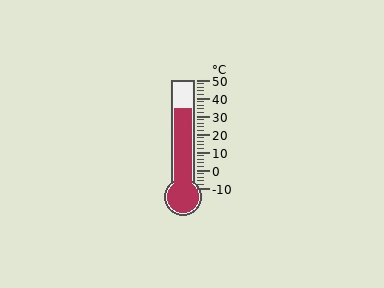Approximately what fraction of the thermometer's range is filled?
The thermometer is filled to approximately 75% of its range.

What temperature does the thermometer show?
The thermometer shows approximately 34°C.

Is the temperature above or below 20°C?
The temperature is above 20°C.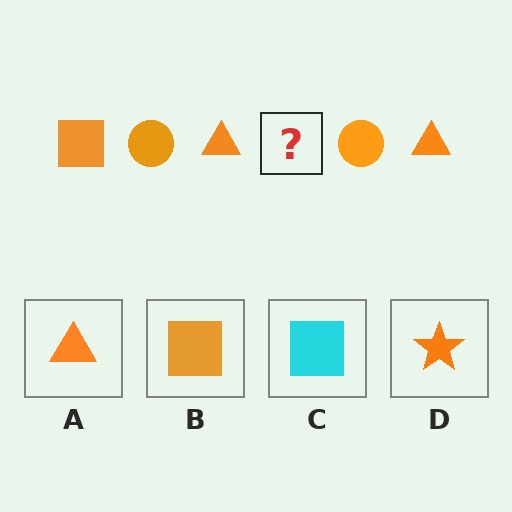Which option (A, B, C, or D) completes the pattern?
B.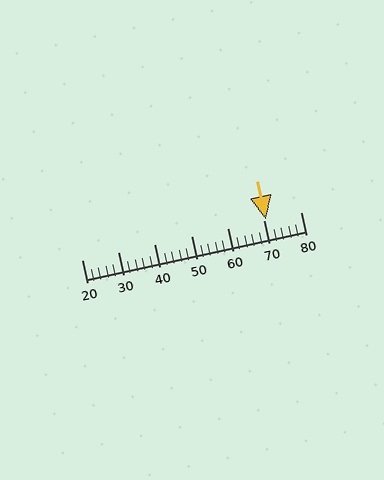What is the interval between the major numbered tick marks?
The major tick marks are spaced 10 units apart.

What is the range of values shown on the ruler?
The ruler shows values from 20 to 80.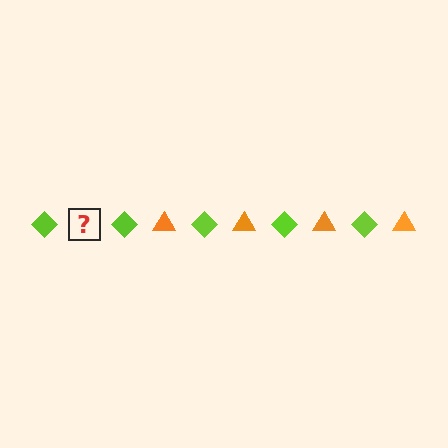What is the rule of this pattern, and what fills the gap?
The rule is that the pattern alternates between lime diamond and orange triangle. The gap should be filled with an orange triangle.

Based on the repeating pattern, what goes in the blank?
The blank should be an orange triangle.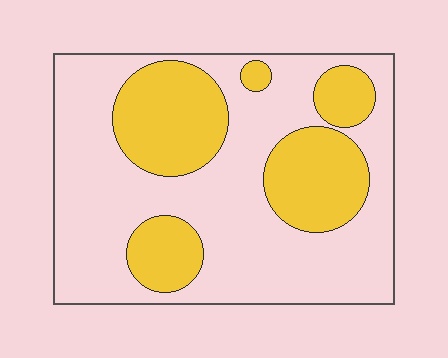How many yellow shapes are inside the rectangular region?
5.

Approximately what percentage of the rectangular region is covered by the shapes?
Approximately 35%.